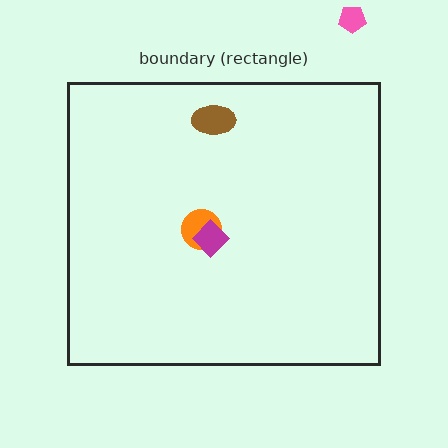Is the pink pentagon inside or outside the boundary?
Outside.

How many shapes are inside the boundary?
3 inside, 1 outside.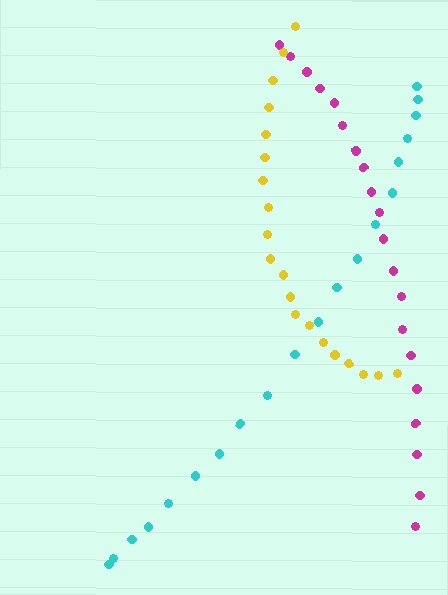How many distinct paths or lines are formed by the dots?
There are 3 distinct paths.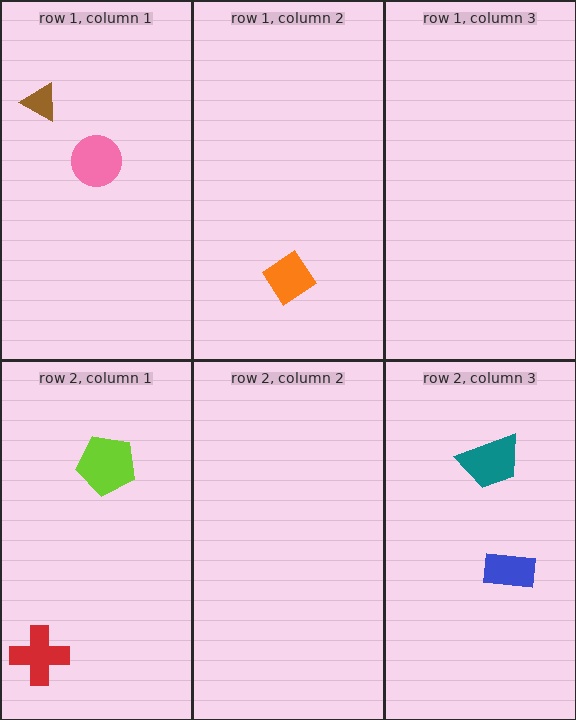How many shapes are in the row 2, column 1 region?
2.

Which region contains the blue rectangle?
The row 2, column 3 region.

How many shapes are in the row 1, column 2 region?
1.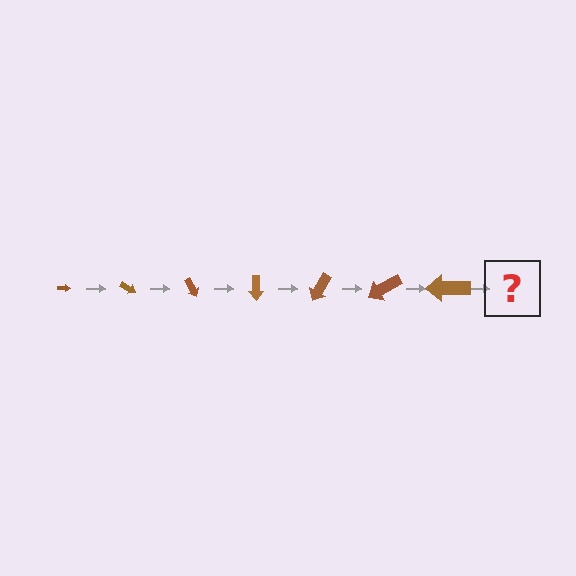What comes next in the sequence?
The next element should be an arrow, larger than the previous one and rotated 210 degrees from the start.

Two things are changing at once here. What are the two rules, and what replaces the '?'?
The two rules are that the arrow grows larger each step and it rotates 30 degrees each step. The '?' should be an arrow, larger than the previous one and rotated 210 degrees from the start.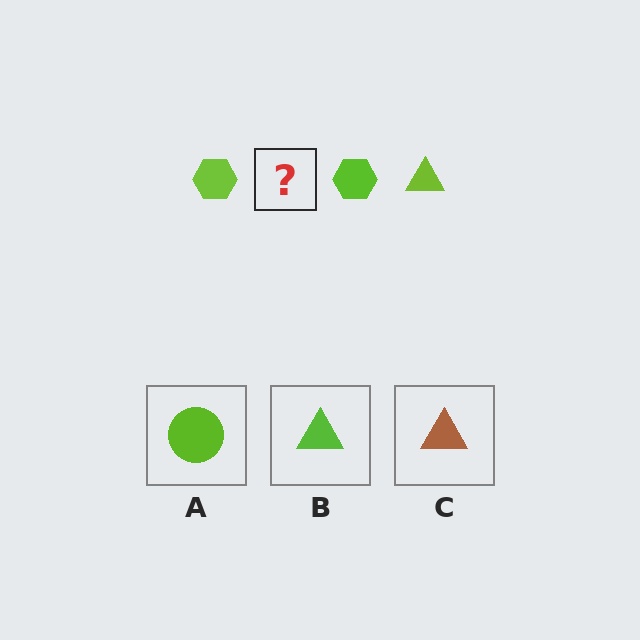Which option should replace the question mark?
Option B.